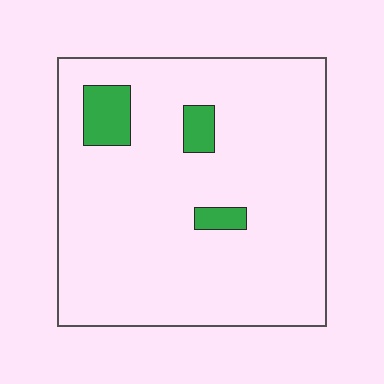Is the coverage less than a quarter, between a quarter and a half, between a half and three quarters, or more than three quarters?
Less than a quarter.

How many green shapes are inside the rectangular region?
3.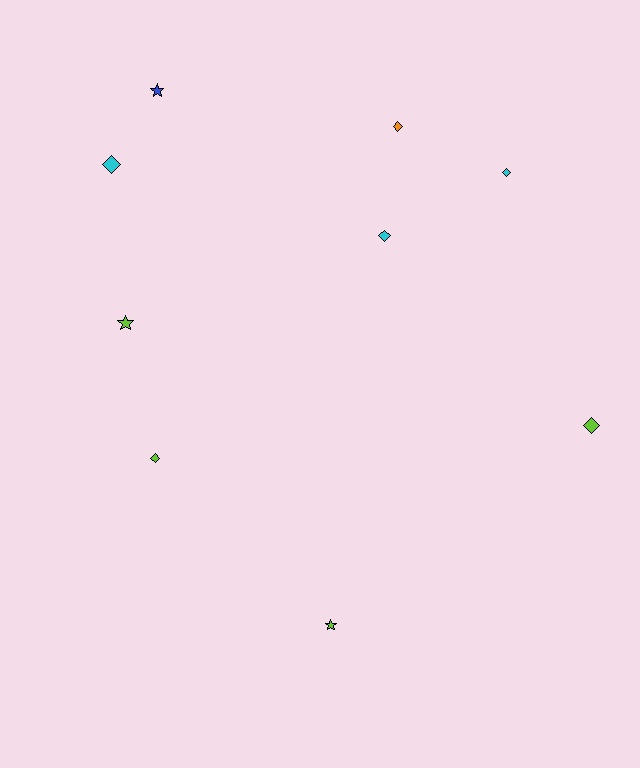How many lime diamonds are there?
There are 2 lime diamonds.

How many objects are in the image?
There are 9 objects.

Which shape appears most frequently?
Diamond, with 6 objects.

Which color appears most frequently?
Lime, with 4 objects.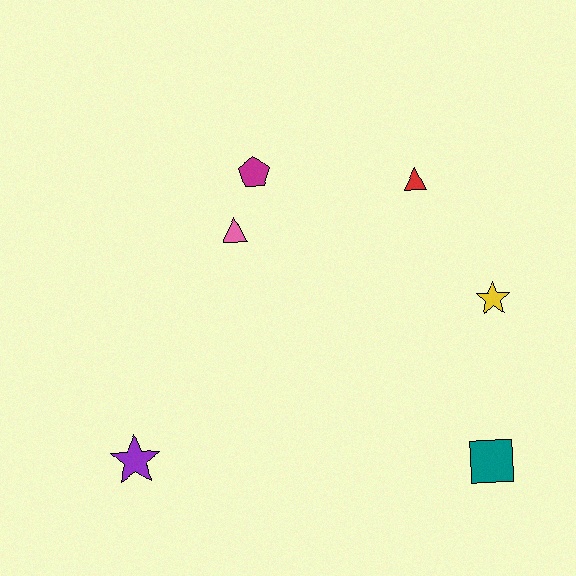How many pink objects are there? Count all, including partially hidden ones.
There is 1 pink object.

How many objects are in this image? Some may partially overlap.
There are 6 objects.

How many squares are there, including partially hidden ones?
There is 1 square.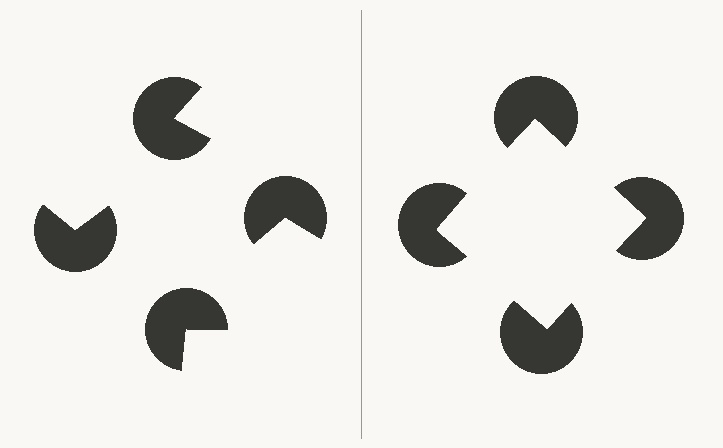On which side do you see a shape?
An illusory square appears on the right side. On the left side the wedge cuts are rotated, so no coherent shape forms.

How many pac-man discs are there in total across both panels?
8 — 4 on each side.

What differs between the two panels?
The pac-man discs are positioned identically on both sides; only the wedge orientations differ. On the right they align to a square; on the left they are misaligned.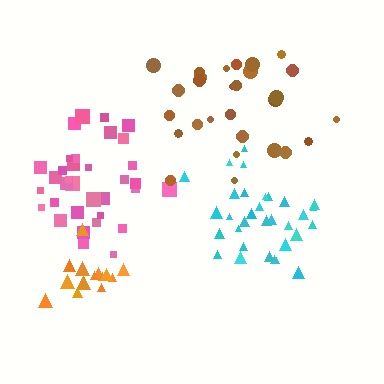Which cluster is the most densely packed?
Cyan.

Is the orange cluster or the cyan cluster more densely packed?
Cyan.